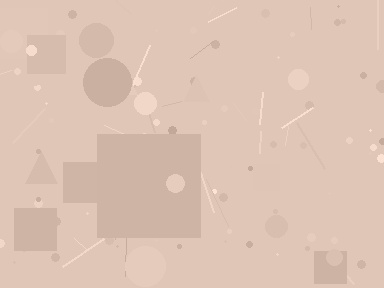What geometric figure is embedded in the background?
A square is embedded in the background.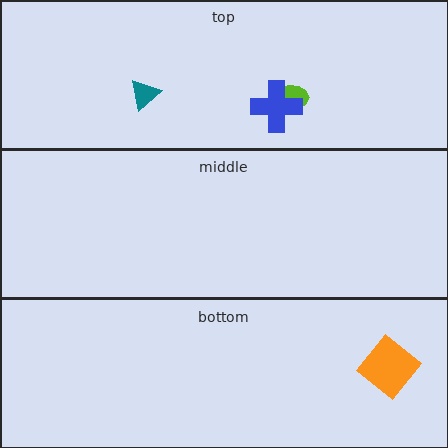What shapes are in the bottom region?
The orange diamond.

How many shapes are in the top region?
3.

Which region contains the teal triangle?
The top region.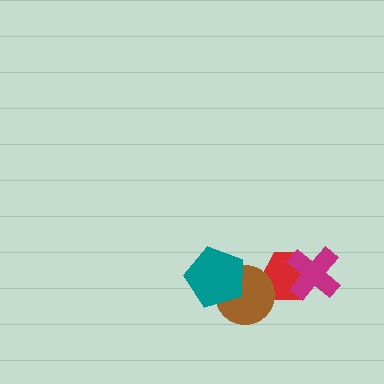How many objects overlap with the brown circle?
2 objects overlap with the brown circle.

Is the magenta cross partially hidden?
No, no other shape covers it.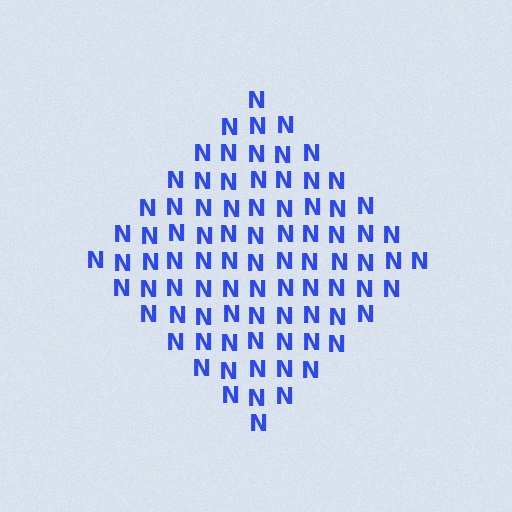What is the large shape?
The large shape is a diamond.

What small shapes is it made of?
It is made of small letter N's.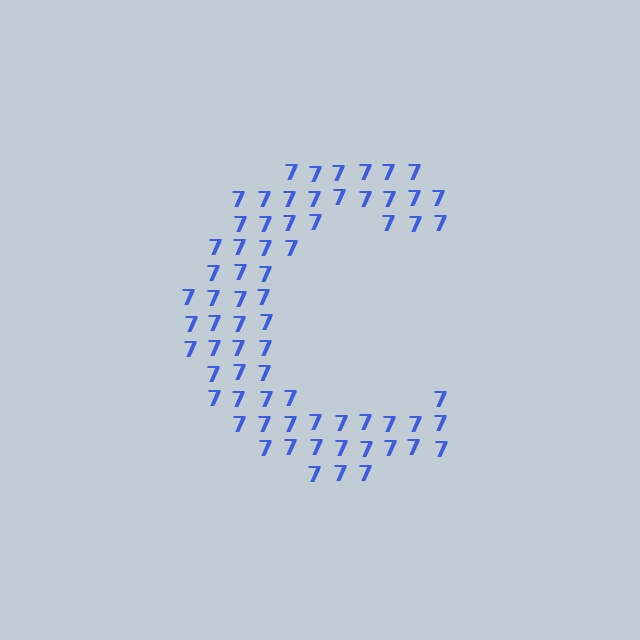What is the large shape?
The large shape is the letter C.